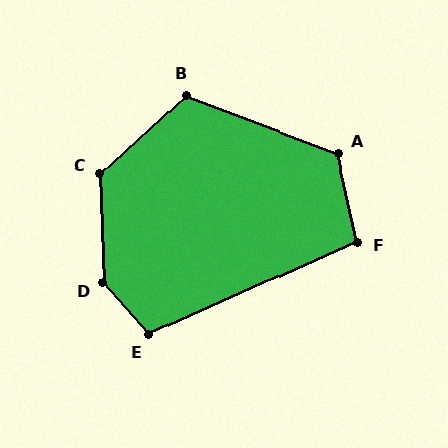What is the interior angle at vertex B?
Approximately 117 degrees (obtuse).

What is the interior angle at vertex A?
Approximately 123 degrees (obtuse).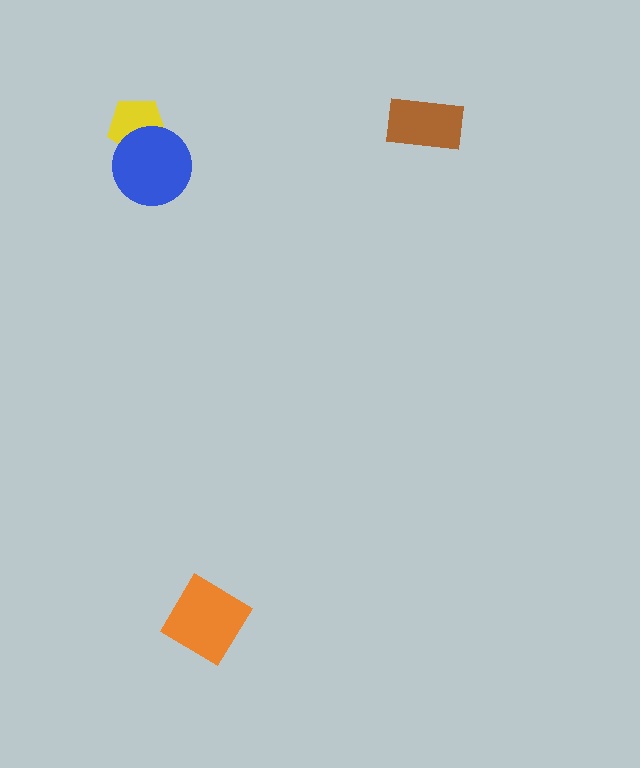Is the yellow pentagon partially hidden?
Yes, it is partially covered by another shape.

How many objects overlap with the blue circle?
1 object overlaps with the blue circle.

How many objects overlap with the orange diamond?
0 objects overlap with the orange diamond.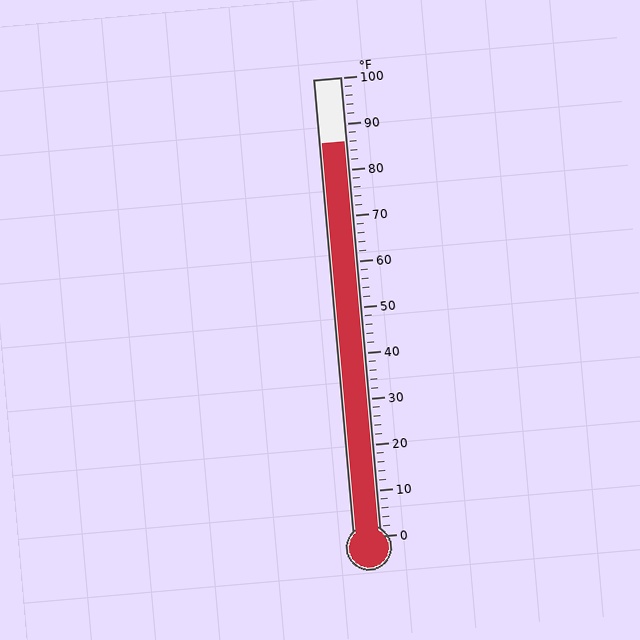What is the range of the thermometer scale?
The thermometer scale ranges from 0°F to 100°F.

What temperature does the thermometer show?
The thermometer shows approximately 86°F.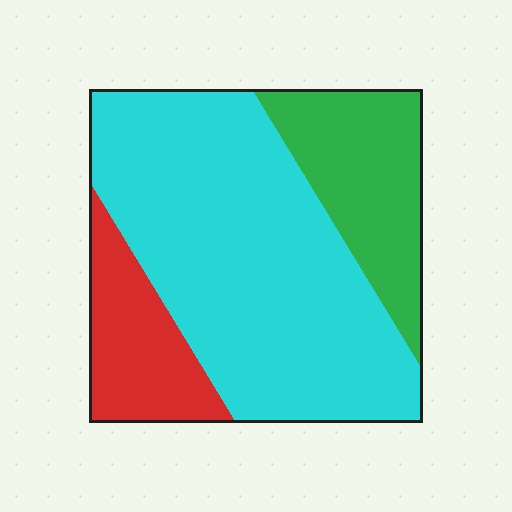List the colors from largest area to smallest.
From largest to smallest: cyan, green, red.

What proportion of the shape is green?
Green takes up about one fifth (1/5) of the shape.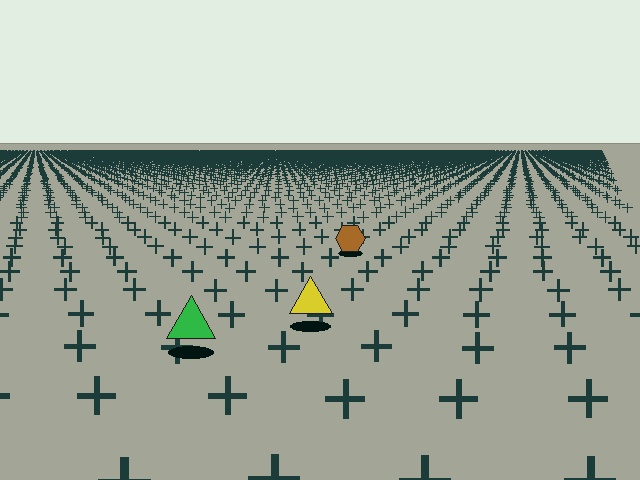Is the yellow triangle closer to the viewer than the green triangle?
No. The green triangle is closer — you can tell from the texture gradient: the ground texture is coarser near it.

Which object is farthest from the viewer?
The brown hexagon is farthest from the viewer. It appears smaller and the ground texture around it is denser.